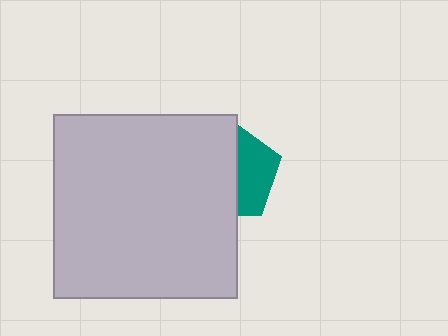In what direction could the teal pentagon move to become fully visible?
The teal pentagon could move right. That would shift it out from behind the light gray square entirely.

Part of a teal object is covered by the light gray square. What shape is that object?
It is a pentagon.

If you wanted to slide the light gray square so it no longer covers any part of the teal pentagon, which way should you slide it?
Slide it left — that is the most direct way to separate the two shapes.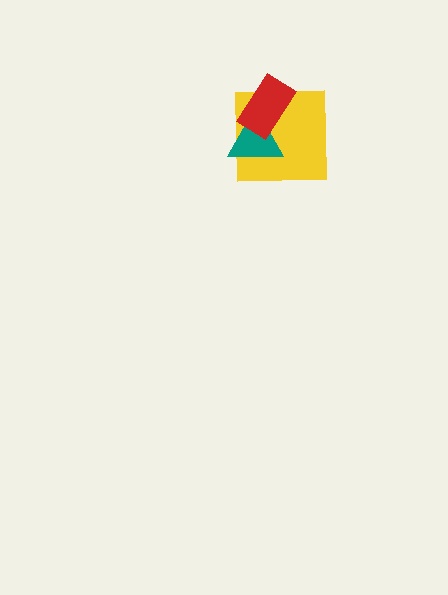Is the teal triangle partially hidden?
Yes, it is partially covered by another shape.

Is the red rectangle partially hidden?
No, no other shape covers it.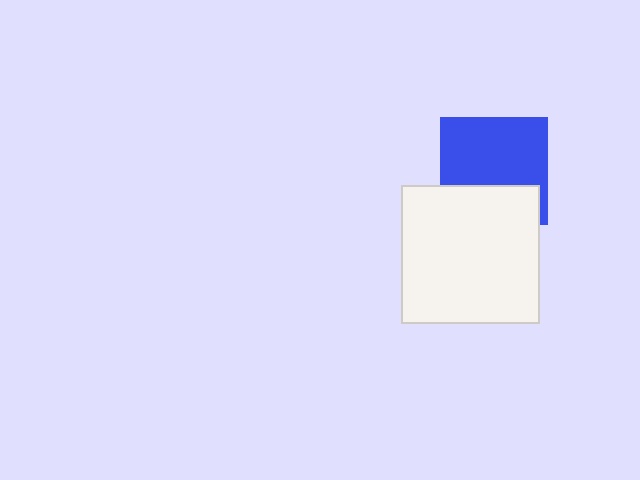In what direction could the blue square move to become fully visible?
The blue square could move up. That would shift it out from behind the white square entirely.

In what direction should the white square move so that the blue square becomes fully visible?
The white square should move down. That is the shortest direction to clear the overlap and leave the blue square fully visible.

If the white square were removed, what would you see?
You would see the complete blue square.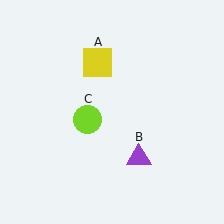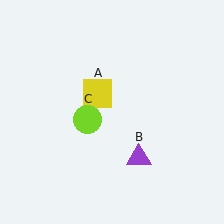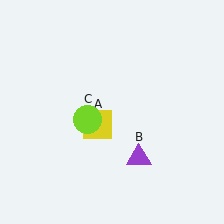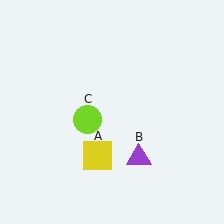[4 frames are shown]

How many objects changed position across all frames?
1 object changed position: yellow square (object A).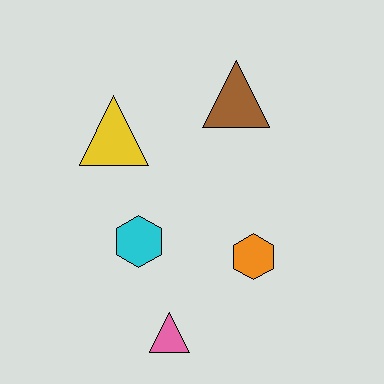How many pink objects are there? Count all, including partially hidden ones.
There is 1 pink object.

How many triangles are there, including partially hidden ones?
There are 3 triangles.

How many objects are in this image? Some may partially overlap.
There are 5 objects.